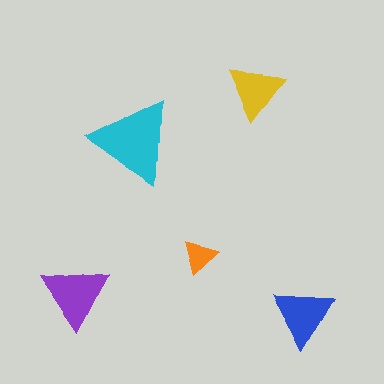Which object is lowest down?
The blue triangle is bottommost.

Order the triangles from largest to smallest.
the cyan one, the purple one, the blue one, the yellow one, the orange one.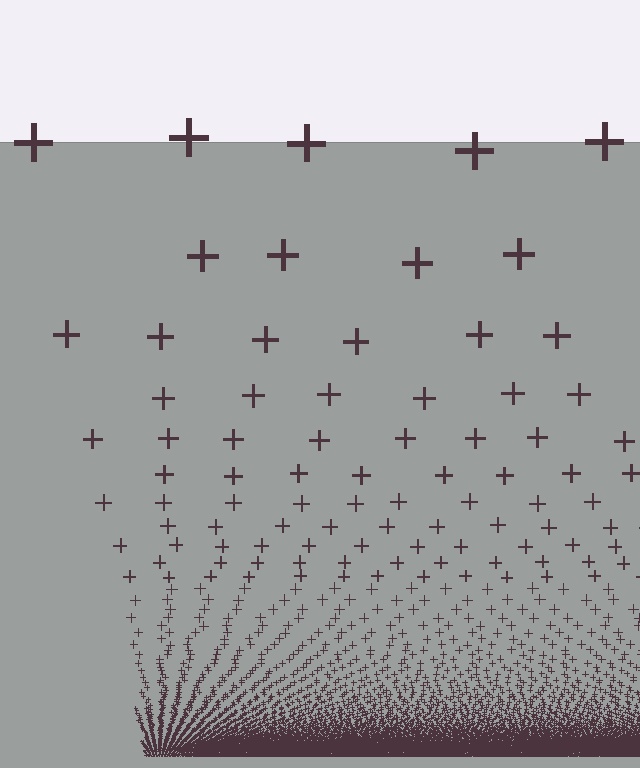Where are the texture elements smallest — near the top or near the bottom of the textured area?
Near the bottom.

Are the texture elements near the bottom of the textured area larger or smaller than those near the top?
Smaller. The gradient is inverted — elements near the bottom are smaller and denser.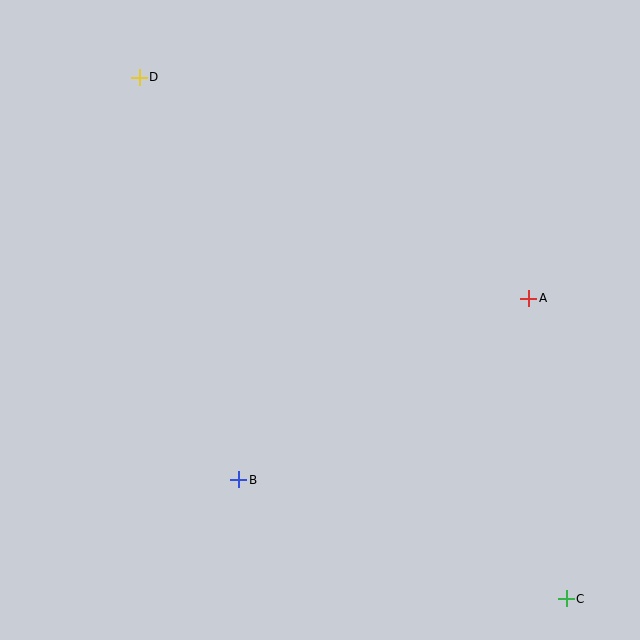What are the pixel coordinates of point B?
Point B is at (239, 480).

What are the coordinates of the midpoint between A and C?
The midpoint between A and C is at (547, 449).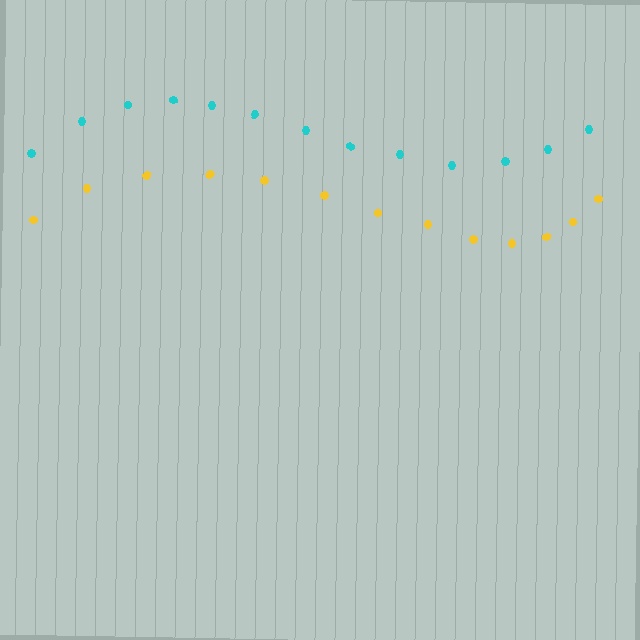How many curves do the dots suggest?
There are 2 distinct paths.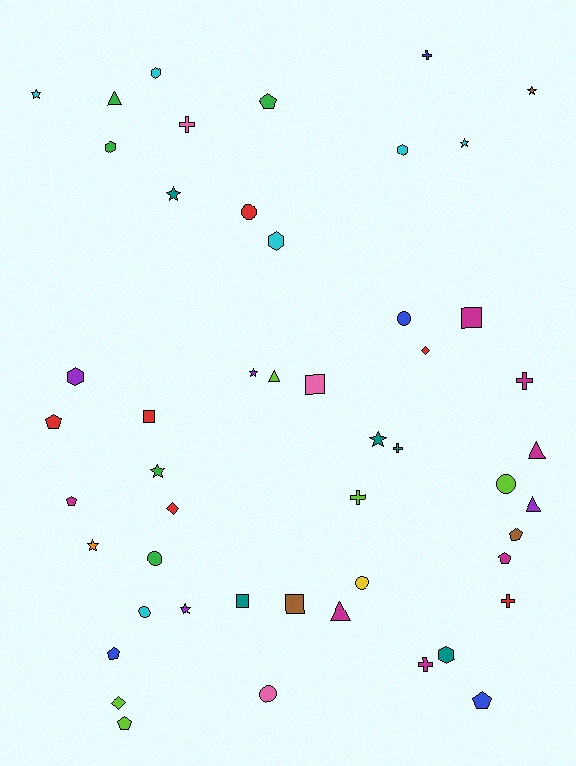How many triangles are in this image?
There are 5 triangles.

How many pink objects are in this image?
There are 3 pink objects.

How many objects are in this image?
There are 50 objects.